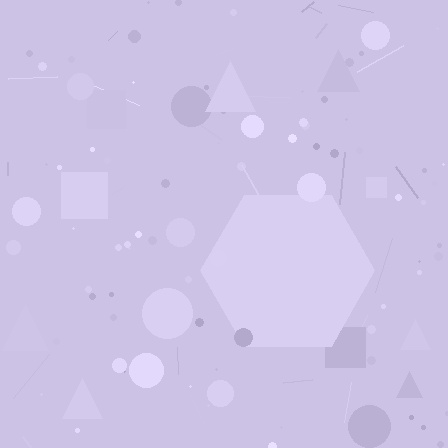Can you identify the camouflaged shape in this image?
The camouflaged shape is a hexagon.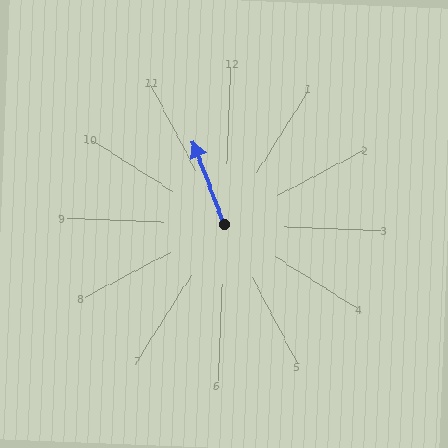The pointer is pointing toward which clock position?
Roughly 11 o'clock.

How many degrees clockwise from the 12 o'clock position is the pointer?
Approximately 337 degrees.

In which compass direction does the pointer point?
Northwest.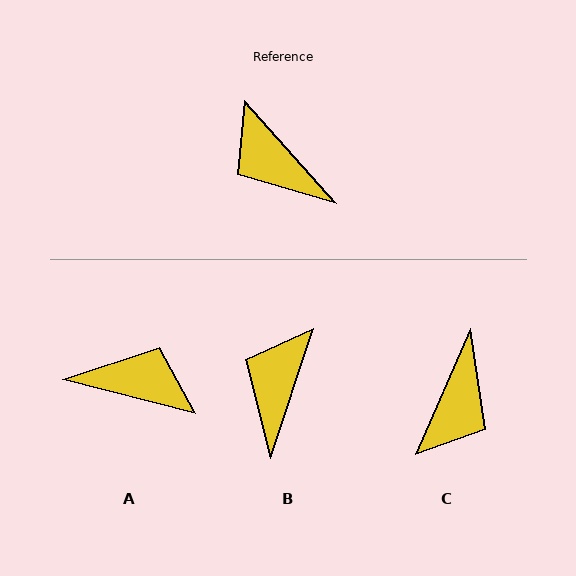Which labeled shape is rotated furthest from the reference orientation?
A, about 146 degrees away.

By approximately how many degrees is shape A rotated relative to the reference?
Approximately 146 degrees clockwise.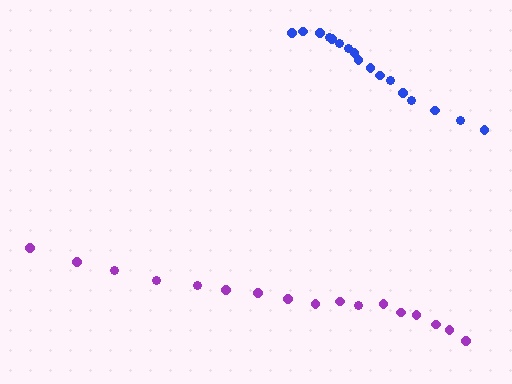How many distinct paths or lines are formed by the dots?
There are 2 distinct paths.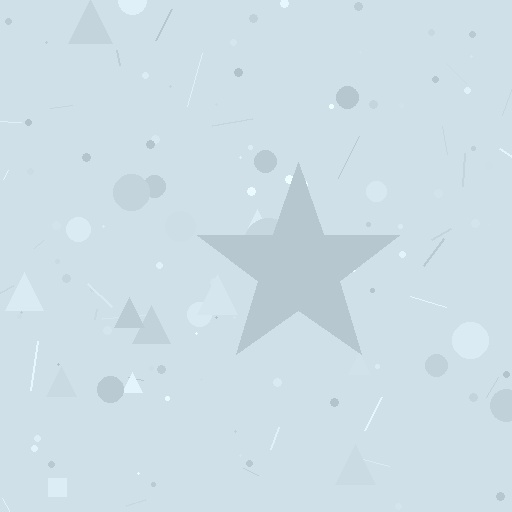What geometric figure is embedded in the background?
A star is embedded in the background.